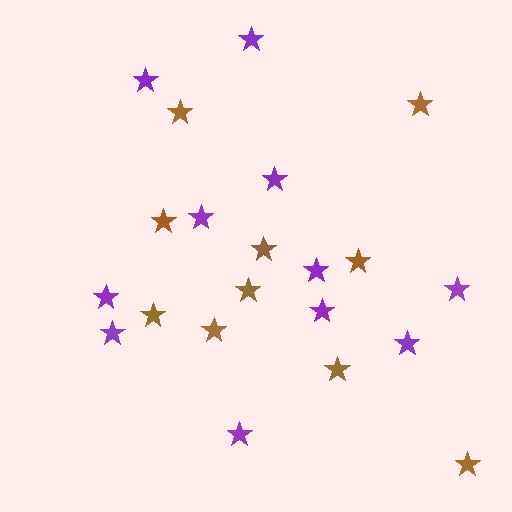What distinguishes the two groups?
There are 2 groups: one group of purple stars (11) and one group of brown stars (10).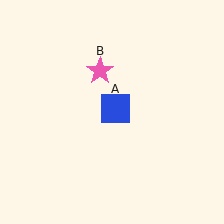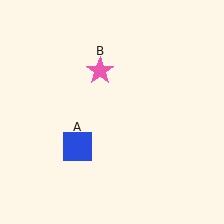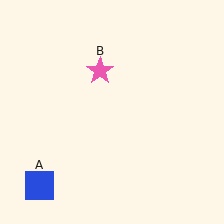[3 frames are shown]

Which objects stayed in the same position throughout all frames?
Pink star (object B) remained stationary.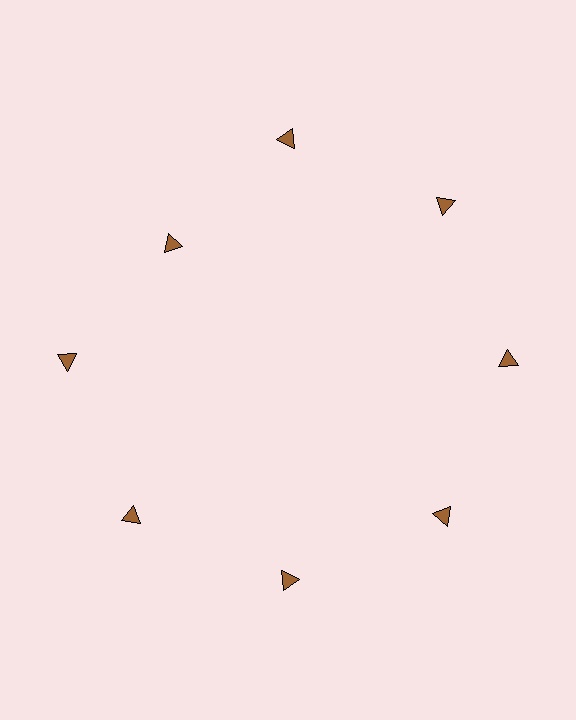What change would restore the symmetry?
The symmetry would be restored by moving it outward, back onto the ring so that all 8 triangles sit at equal angles and equal distance from the center.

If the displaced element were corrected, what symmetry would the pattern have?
It would have 8-fold rotational symmetry — the pattern would map onto itself every 45 degrees.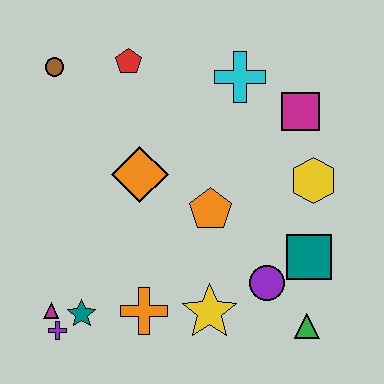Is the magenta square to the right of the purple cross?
Yes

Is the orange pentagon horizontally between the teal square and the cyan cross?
No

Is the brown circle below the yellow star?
No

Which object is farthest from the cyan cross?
The purple cross is farthest from the cyan cross.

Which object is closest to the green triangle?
The purple circle is closest to the green triangle.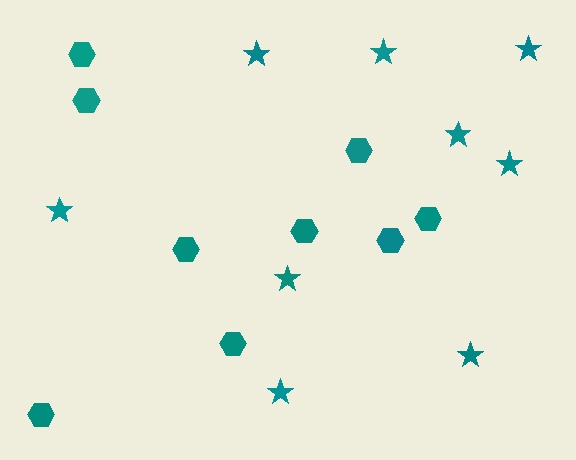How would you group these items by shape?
There are 2 groups: one group of hexagons (9) and one group of stars (9).